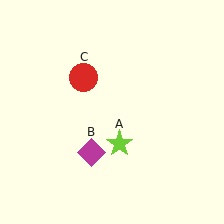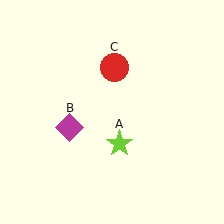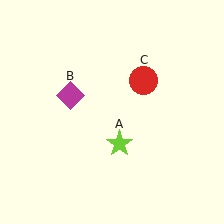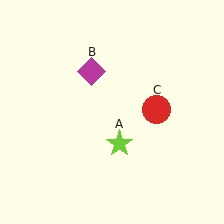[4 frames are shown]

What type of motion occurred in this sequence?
The magenta diamond (object B), red circle (object C) rotated clockwise around the center of the scene.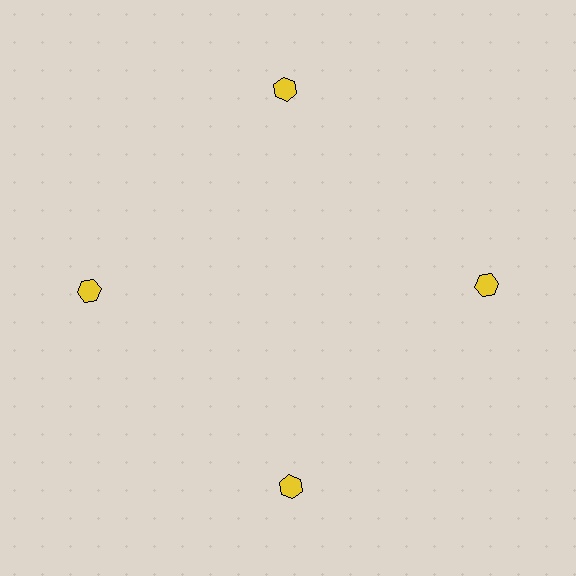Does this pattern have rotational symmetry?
Yes, this pattern has 4-fold rotational symmetry. It looks the same after rotating 90 degrees around the center.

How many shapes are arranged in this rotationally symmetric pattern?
There are 4 shapes, arranged in 4 groups of 1.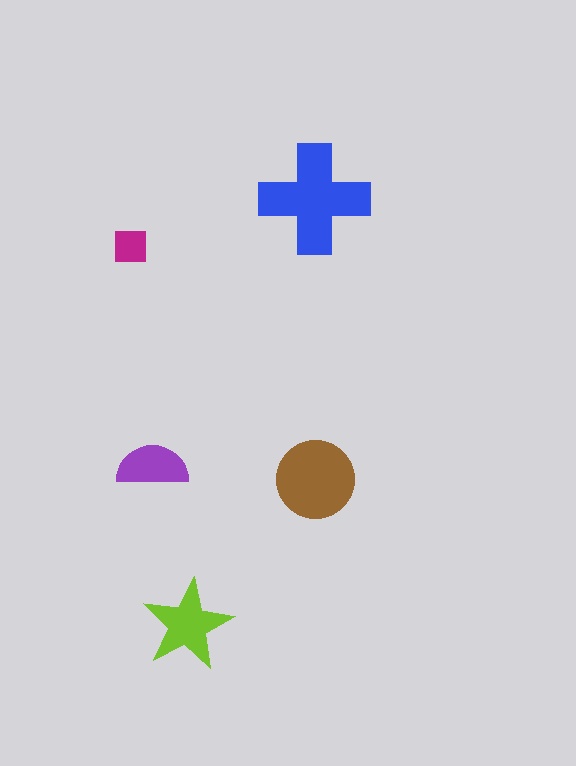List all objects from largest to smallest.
The blue cross, the brown circle, the lime star, the purple semicircle, the magenta square.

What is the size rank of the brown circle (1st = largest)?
2nd.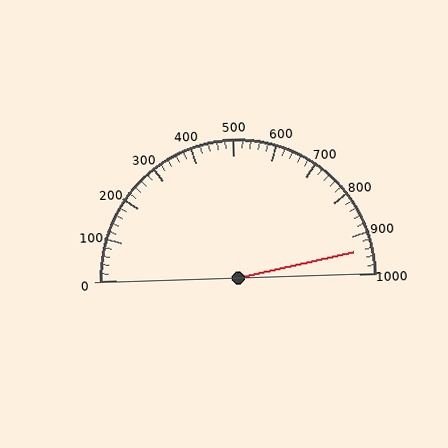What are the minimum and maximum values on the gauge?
The gauge ranges from 0 to 1000.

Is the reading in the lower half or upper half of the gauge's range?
The reading is in the upper half of the range (0 to 1000).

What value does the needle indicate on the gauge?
The needle indicates approximately 940.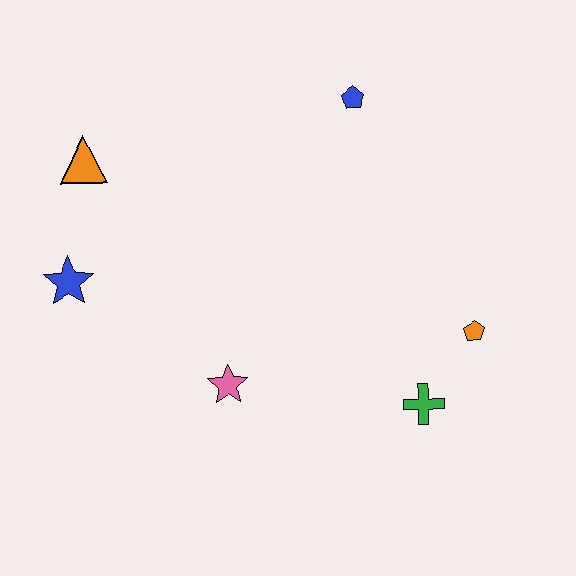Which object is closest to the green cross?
The orange pentagon is closest to the green cross.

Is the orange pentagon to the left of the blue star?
No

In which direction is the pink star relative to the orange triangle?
The pink star is below the orange triangle.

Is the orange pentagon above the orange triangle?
No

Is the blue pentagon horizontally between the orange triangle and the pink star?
No